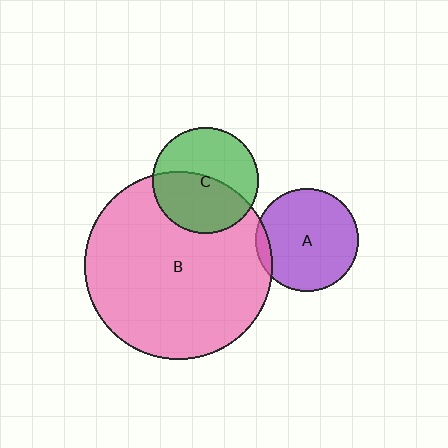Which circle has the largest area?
Circle B (pink).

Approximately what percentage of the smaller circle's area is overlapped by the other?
Approximately 5%.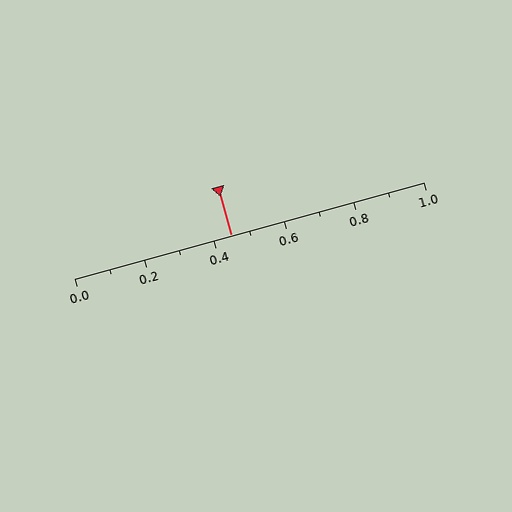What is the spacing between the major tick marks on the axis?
The major ticks are spaced 0.2 apart.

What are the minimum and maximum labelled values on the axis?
The axis runs from 0.0 to 1.0.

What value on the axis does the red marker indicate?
The marker indicates approximately 0.45.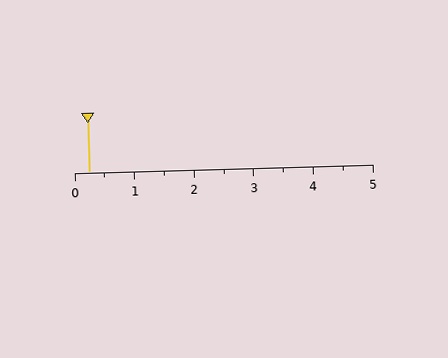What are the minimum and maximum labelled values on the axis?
The axis runs from 0 to 5.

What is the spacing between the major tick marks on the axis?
The major ticks are spaced 1 apart.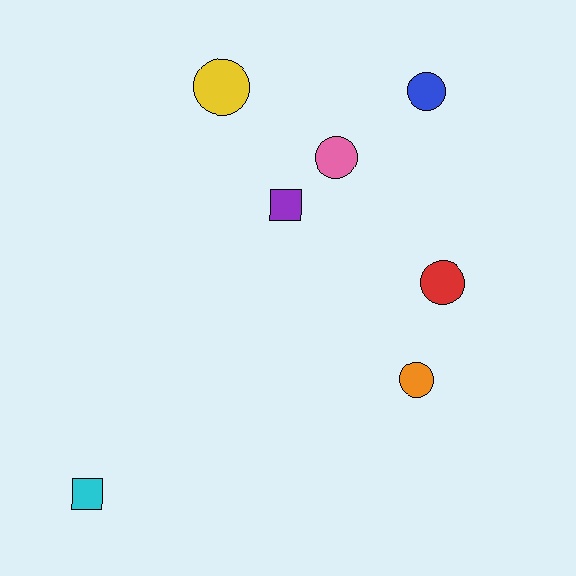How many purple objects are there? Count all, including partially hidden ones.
There is 1 purple object.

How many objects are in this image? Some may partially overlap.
There are 7 objects.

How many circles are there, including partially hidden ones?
There are 5 circles.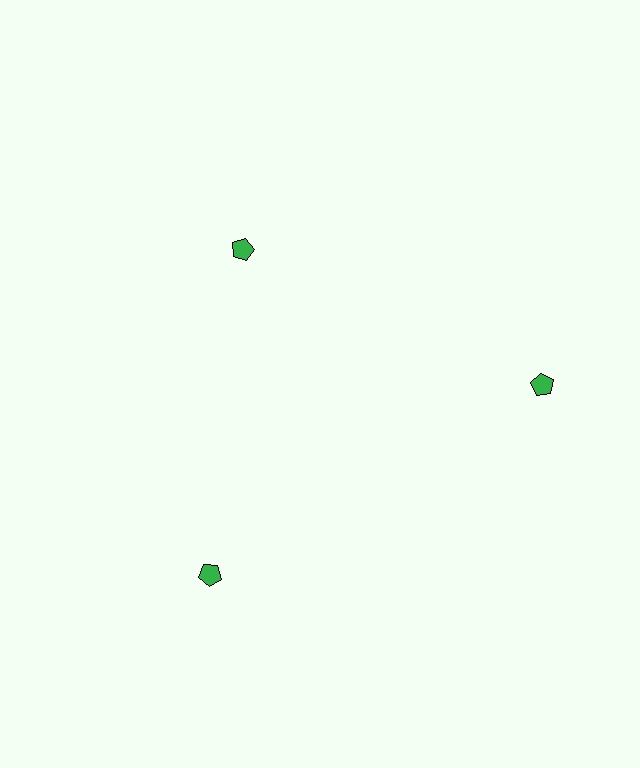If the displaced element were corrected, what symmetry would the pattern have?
It would have 3-fold rotational symmetry — the pattern would map onto itself every 120 degrees.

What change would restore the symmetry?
The symmetry would be restored by moving it outward, back onto the ring so that all 3 pentagons sit at equal angles and equal distance from the center.